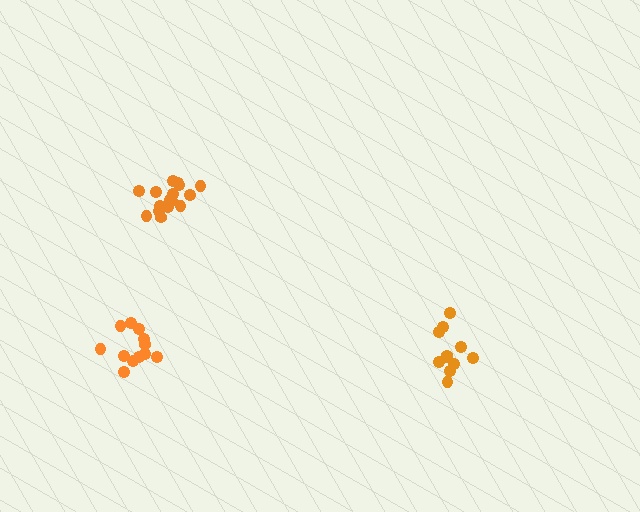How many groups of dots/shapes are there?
There are 3 groups.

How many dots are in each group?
Group 1: 16 dots, Group 2: 11 dots, Group 3: 12 dots (39 total).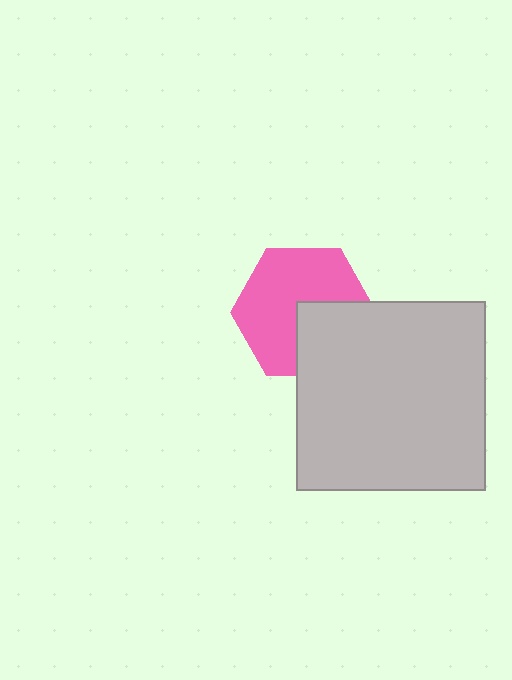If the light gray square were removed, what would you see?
You would see the complete pink hexagon.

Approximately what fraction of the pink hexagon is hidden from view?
Roughly 34% of the pink hexagon is hidden behind the light gray square.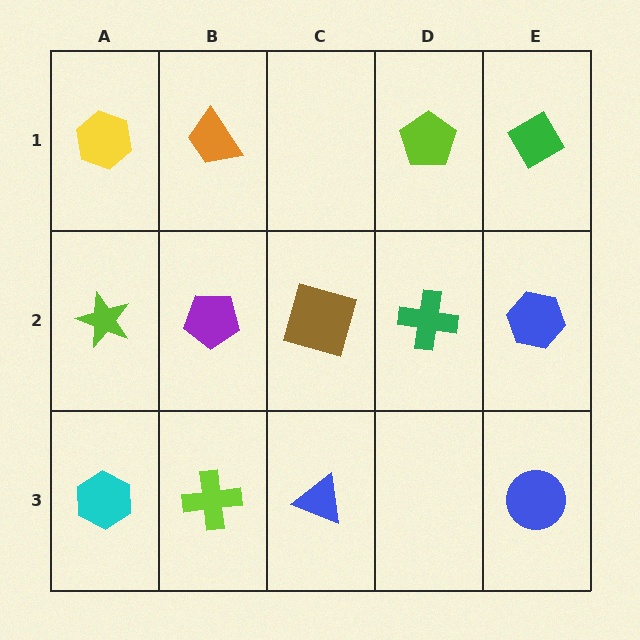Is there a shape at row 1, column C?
No, that cell is empty.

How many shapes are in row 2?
5 shapes.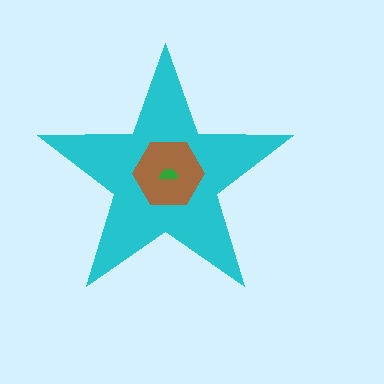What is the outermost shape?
The cyan star.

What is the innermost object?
The green semicircle.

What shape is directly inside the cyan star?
The brown hexagon.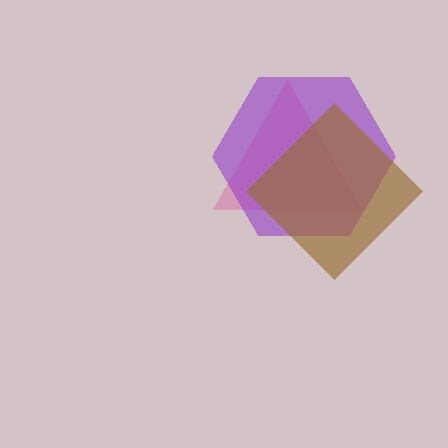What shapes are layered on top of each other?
The layered shapes are: a pink triangle, a purple hexagon, a brown diamond.